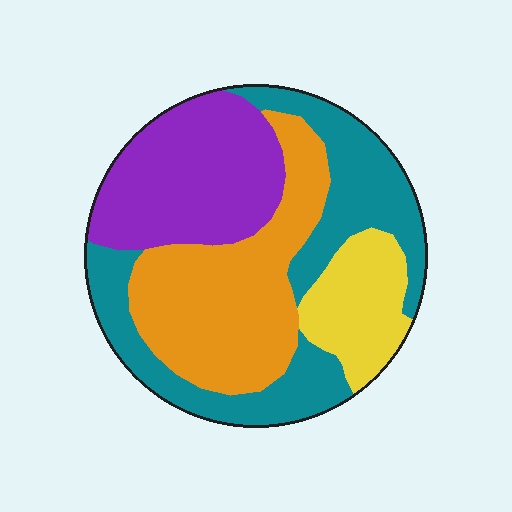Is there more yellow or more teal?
Teal.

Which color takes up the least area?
Yellow, at roughly 15%.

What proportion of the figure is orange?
Orange takes up about one third (1/3) of the figure.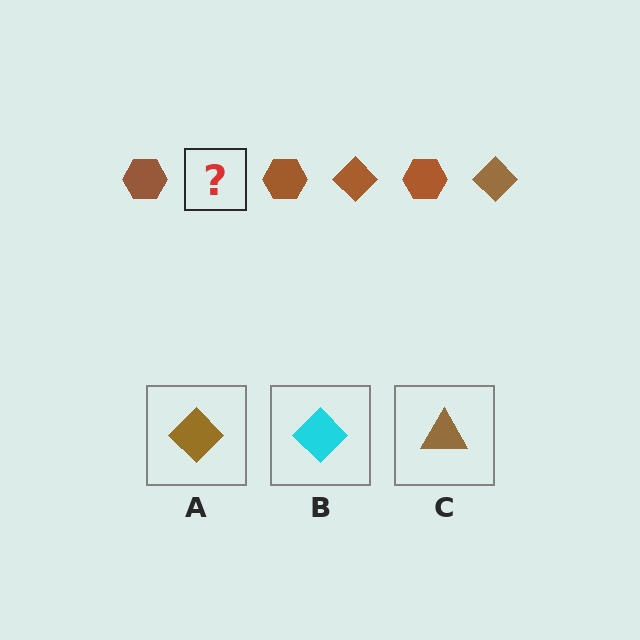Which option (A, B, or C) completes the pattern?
A.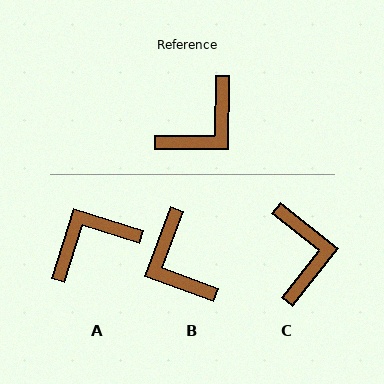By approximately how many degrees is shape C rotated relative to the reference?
Approximately 52 degrees counter-clockwise.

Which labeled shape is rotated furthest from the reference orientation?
A, about 163 degrees away.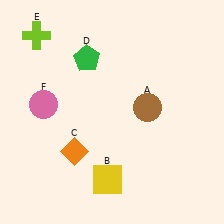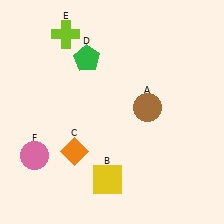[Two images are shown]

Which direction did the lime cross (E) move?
The lime cross (E) moved right.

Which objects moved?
The objects that moved are: the lime cross (E), the pink circle (F).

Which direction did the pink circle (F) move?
The pink circle (F) moved down.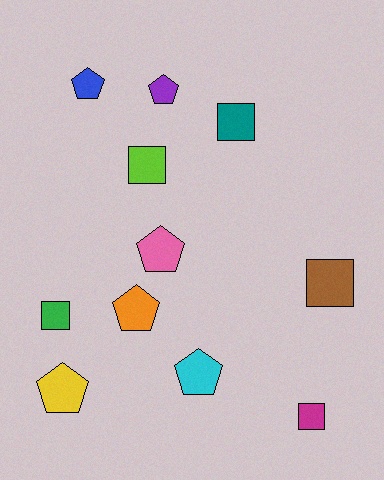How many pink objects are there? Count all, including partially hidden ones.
There is 1 pink object.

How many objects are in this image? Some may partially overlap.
There are 11 objects.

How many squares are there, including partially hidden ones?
There are 5 squares.